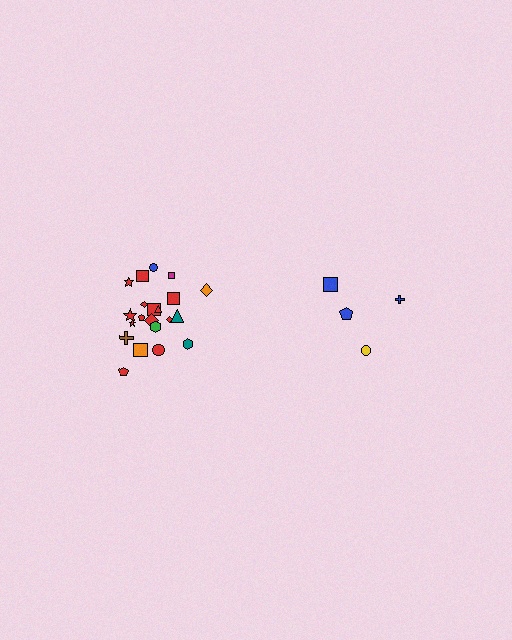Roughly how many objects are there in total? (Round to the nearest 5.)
Roughly 25 objects in total.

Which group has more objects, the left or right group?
The left group.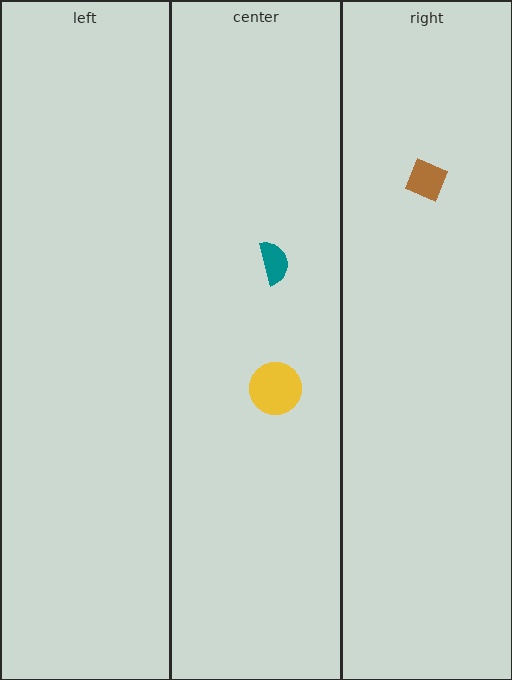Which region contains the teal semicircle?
The center region.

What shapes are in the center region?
The yellow circle, the teal semicircle.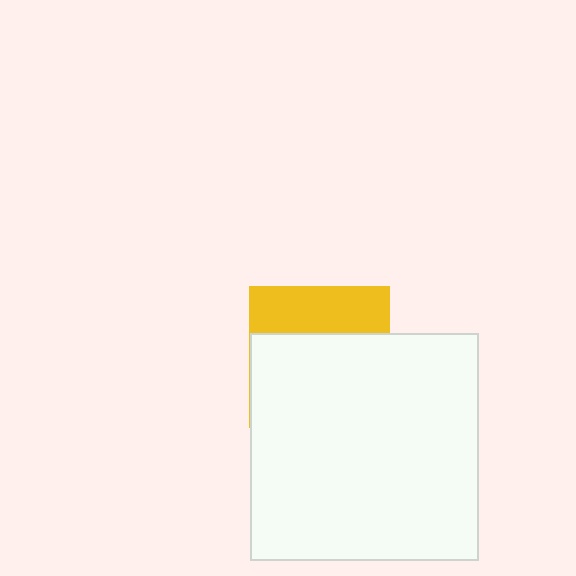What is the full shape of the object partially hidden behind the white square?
The partially hidden object is a yellow square.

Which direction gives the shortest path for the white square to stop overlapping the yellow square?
Moving down gives the shortest separation.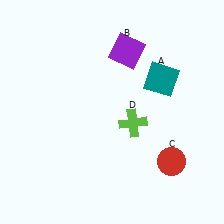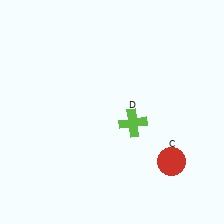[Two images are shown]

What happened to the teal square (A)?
The teal square (A) was removed in Image 2. It was in the top-right area of Image 1.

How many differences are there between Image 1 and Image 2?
There are 2 differences between the two images.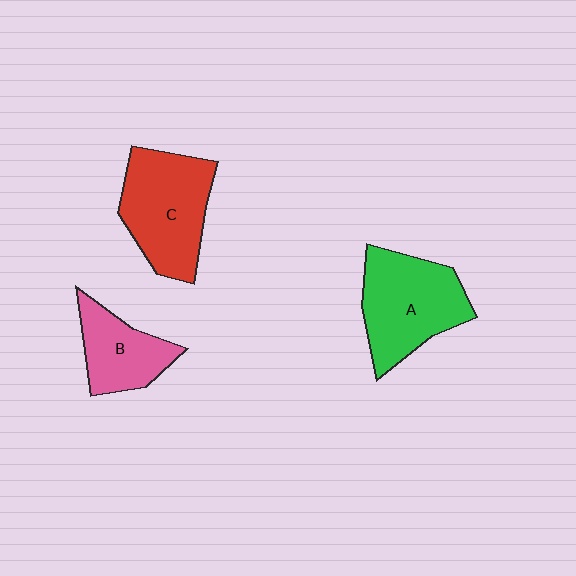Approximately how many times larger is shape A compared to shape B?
Approximately 1.5 times.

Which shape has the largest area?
Shape C (red).